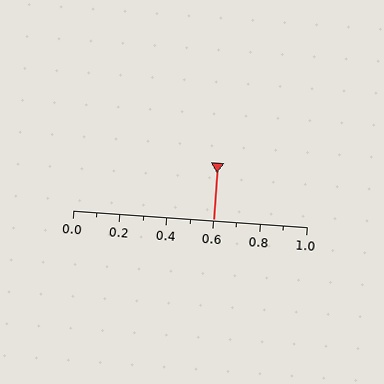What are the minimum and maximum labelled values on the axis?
The axis runs from 0.0 to 1.0.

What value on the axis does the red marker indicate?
The marker indicates approximately 0.6.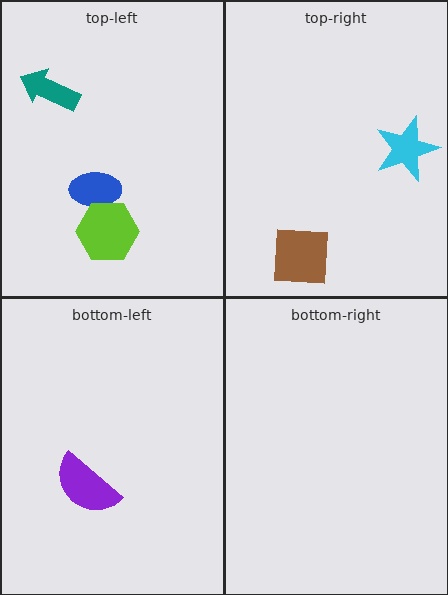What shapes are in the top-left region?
The blue ellipse, the teal arrow, the lime hexagon.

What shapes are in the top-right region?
The cyan star, the brown square.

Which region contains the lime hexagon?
The top-left region.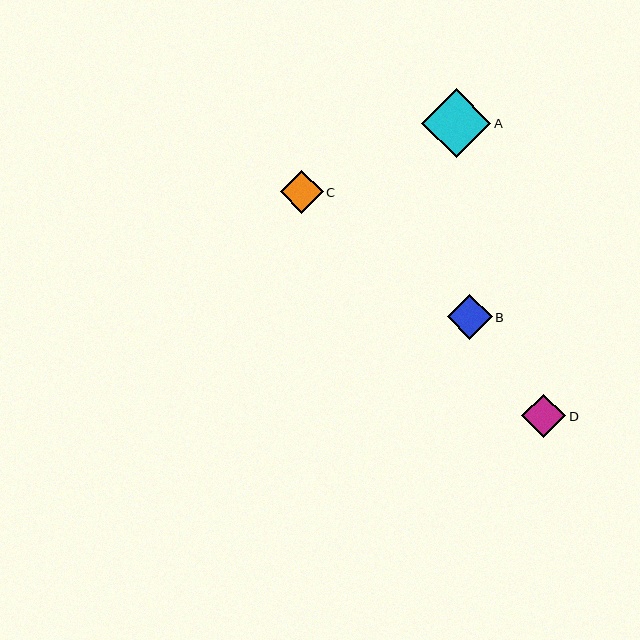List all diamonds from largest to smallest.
From largest to smallest: A, B, D, C.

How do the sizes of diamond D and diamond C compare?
Diamond D and diamond C are approximately the same size.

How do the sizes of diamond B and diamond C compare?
Diamond B and diamond C are approximately the same size.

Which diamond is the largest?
Diamond A is the largest with a size of approximately 69 pixels.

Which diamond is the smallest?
Diamond C is the smallest with a size of approximately 43 pixels.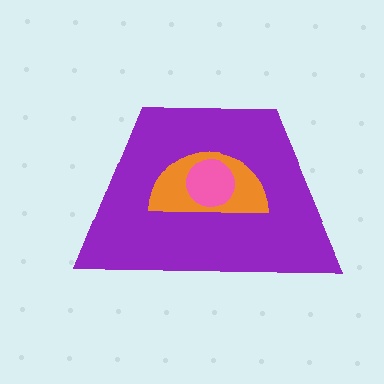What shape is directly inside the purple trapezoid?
The orange semicircle.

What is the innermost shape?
The pink circle.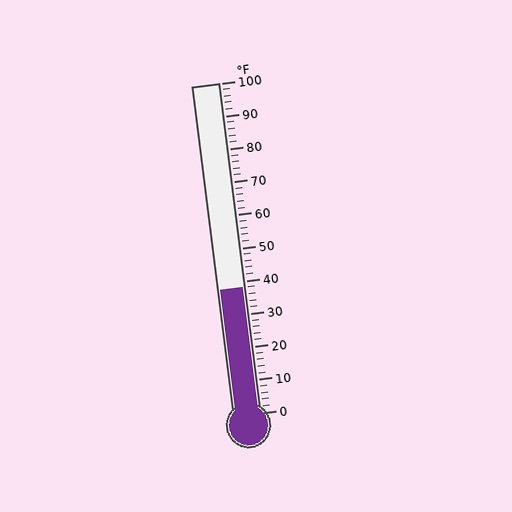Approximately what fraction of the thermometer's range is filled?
The thermometer is filled to approximately 40% of its range.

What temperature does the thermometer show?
The thermometer shows approximately 38°F.